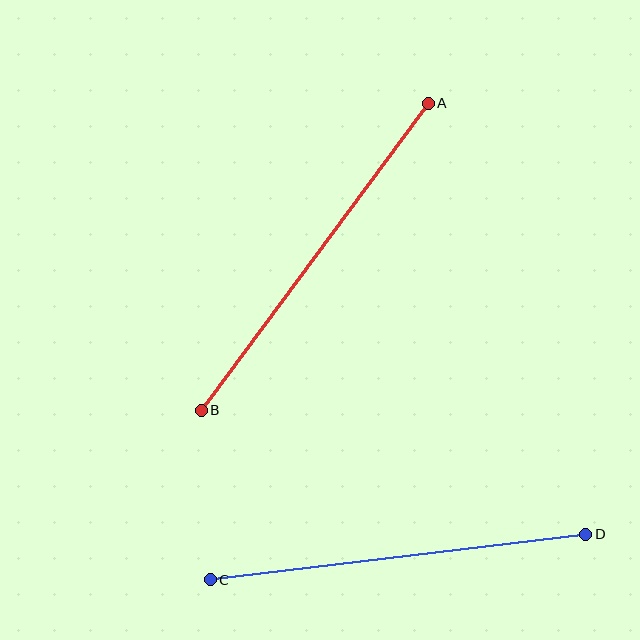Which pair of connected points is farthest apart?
Points A and B are farthest apart.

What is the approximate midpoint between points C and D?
The midpoint is at approximately (398, 557) pixels.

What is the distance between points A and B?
The distance is approximately 382 pixels.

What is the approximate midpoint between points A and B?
The midpoint is at approximately (315, 257) pixels.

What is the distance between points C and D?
The distance is approximately 378 pixels.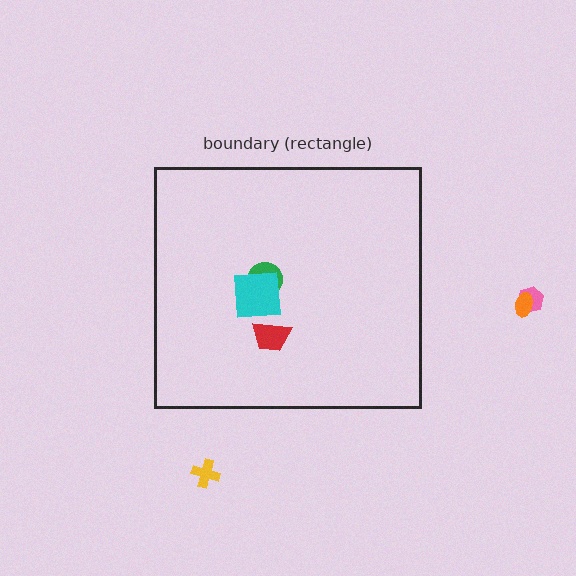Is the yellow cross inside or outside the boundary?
Outside.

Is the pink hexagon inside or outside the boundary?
Outside.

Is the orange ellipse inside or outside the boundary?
Outside.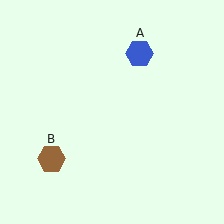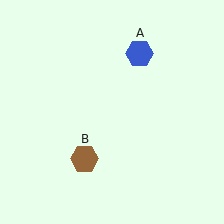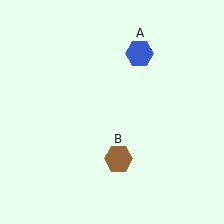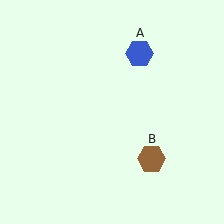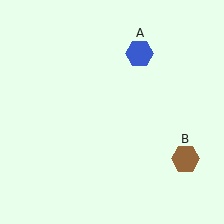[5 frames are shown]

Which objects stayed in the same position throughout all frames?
Blue hexagon (object A) remained stationary.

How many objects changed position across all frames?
1 object changed position: brown hexagon (object B).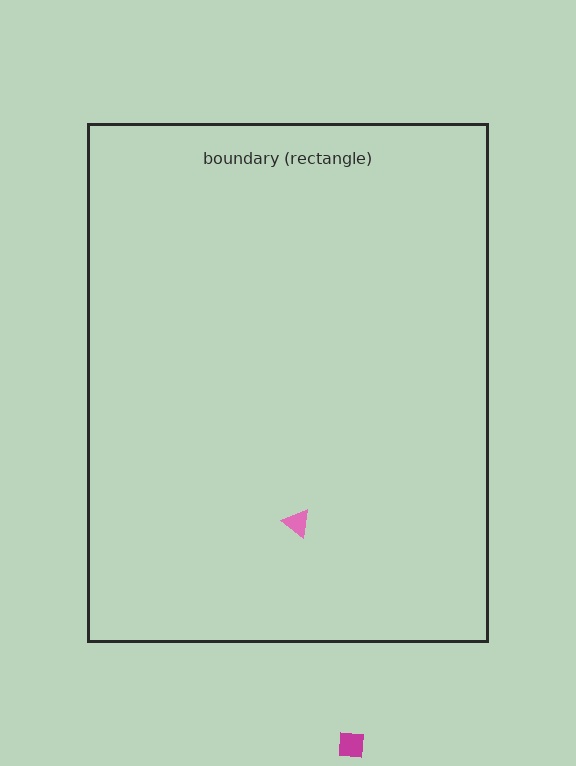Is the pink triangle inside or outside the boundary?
Inside.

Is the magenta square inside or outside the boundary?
Outside.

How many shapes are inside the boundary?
1 inside, 1 outside.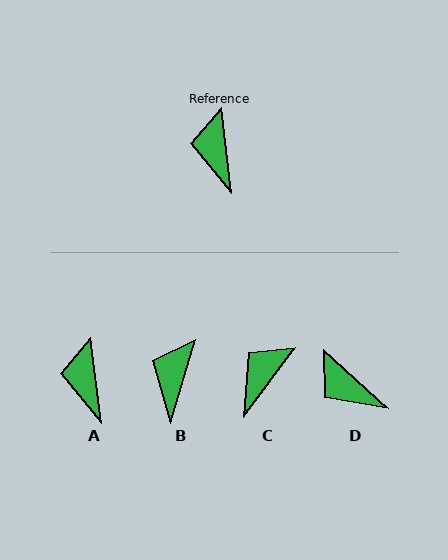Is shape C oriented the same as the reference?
No, it is off by about 44 degrees.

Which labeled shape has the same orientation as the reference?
A.